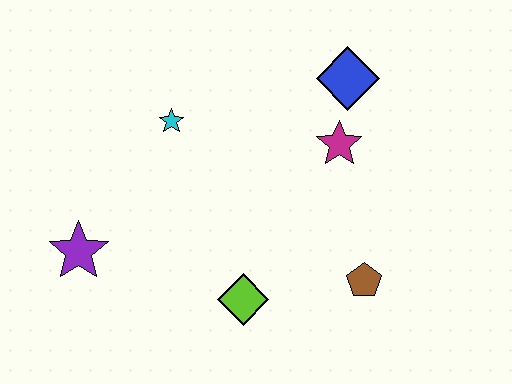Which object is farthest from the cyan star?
The brown pentagon is farthest from the cyan star.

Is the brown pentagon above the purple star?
No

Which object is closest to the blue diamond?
The magenta star is closest to the blue diamond.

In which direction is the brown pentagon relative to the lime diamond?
The brown pentagon is to the right of the lime diamond.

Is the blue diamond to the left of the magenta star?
No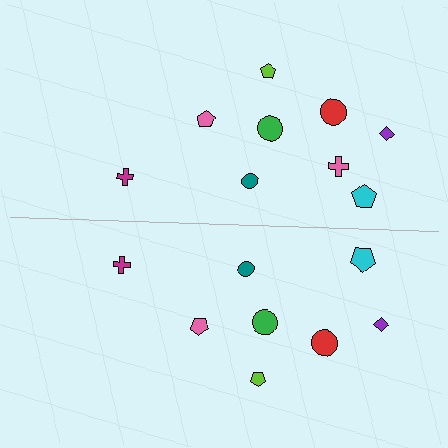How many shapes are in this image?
There are 17 shapes in this image.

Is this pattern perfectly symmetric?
No, the pattern is not perfectly symmetric. A pink cross is missing from the bottom side.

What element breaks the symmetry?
A pink cross is missing from the bottom side.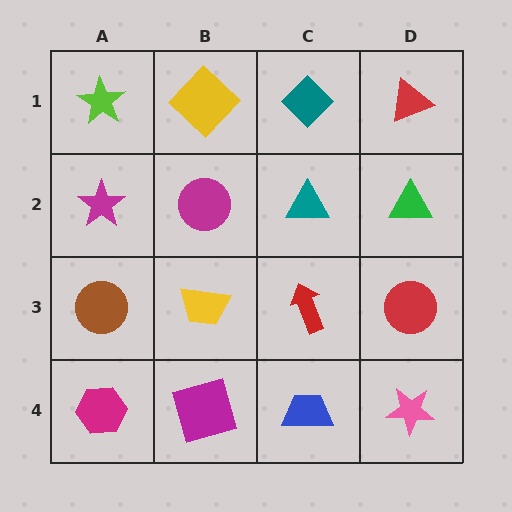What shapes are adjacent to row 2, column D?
A red triangle (row 1, column D), a red circle (row 3, column D), a teal triangle (row 2, column C).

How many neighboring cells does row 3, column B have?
4.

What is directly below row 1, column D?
A green triangle.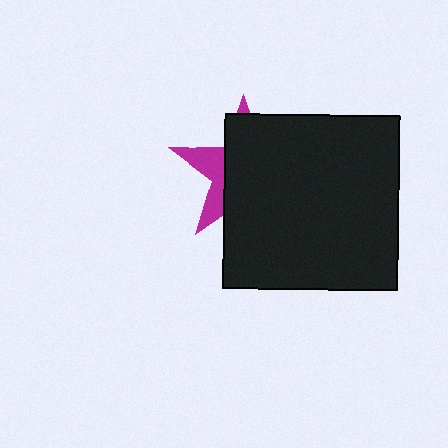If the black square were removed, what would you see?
You would see the complete magenta star.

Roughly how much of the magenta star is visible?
A small part of it is visible (roughly 30%).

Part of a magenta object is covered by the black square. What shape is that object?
It is a star.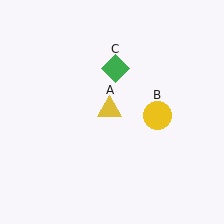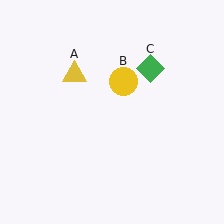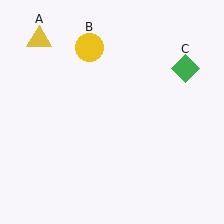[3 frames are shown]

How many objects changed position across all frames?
3 objects changed position: yellow triangle (object A), yellow circle (object B), green diamond (object C).